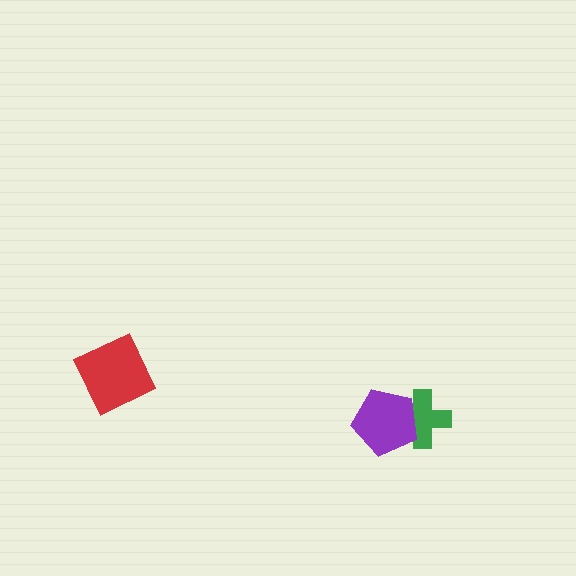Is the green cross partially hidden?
Yes, it is partially covered by another shape.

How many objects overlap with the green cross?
1 object overlaps with the green cross.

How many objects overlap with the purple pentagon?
1 object overlaps with the purple pentagon.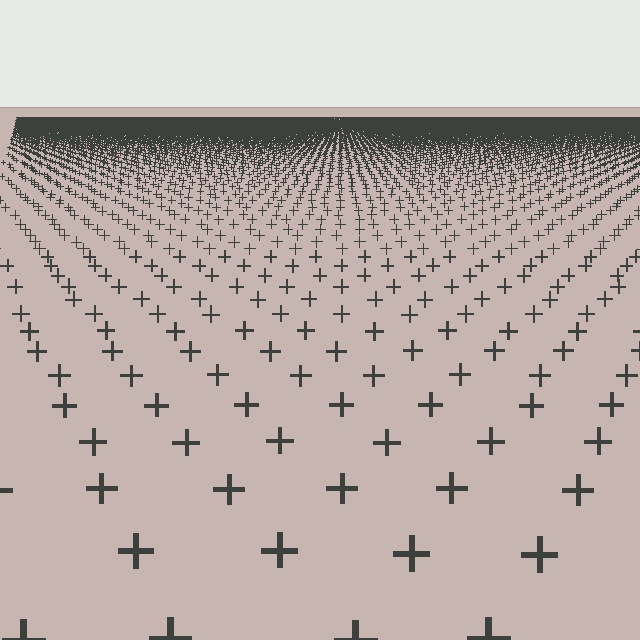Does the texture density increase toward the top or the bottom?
Density increases toward the top.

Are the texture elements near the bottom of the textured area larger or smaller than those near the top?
Larger. Near the bottom, elements are closer to the viewer and appear at a bigger on-screen size.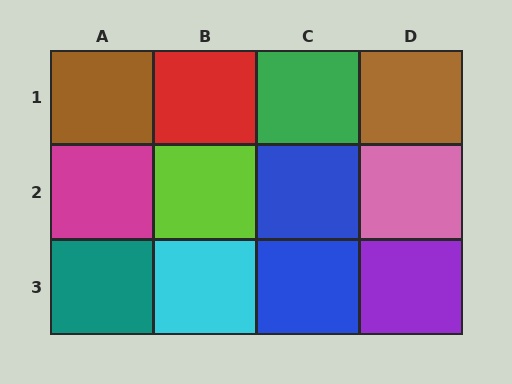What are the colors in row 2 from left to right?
Magenta, lime, blue, pink.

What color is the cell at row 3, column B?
Cyan.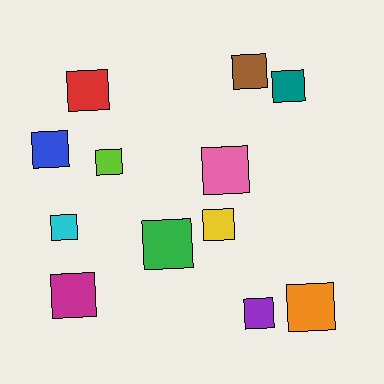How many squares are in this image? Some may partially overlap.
There are 12 squares.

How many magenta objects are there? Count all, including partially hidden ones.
There is 1 magenta object.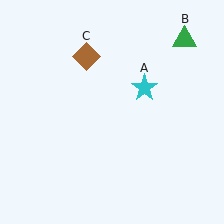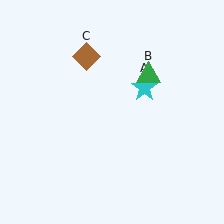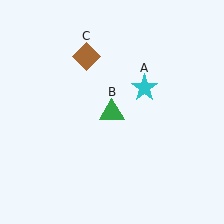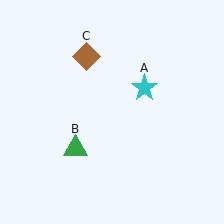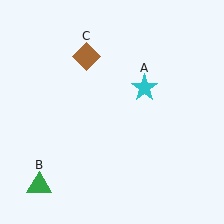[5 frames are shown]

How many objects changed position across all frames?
1 object changed position: green triangle (object B).